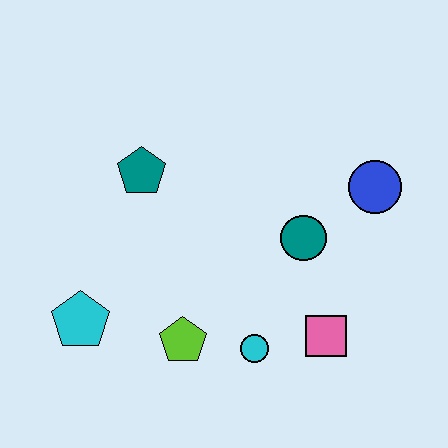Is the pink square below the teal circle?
Yes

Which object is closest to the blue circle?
The teal circle is closest to the blue circle.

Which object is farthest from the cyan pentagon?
The blue circle is farthest from the cyan pentagon.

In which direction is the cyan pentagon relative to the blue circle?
The cyan pentagon is to the left of the blue circle.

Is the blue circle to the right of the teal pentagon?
Yes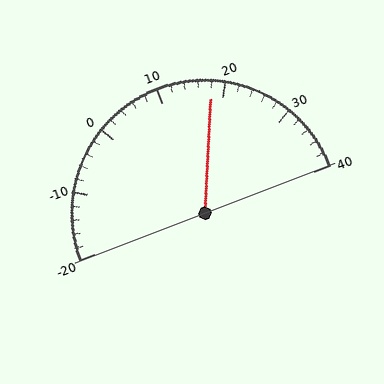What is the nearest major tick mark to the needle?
The nearest major tick mark is 20.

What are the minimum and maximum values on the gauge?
The gauge ranges from -20 to 40.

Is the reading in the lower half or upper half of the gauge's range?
The reading is in the upper half of the range (-20 to 40).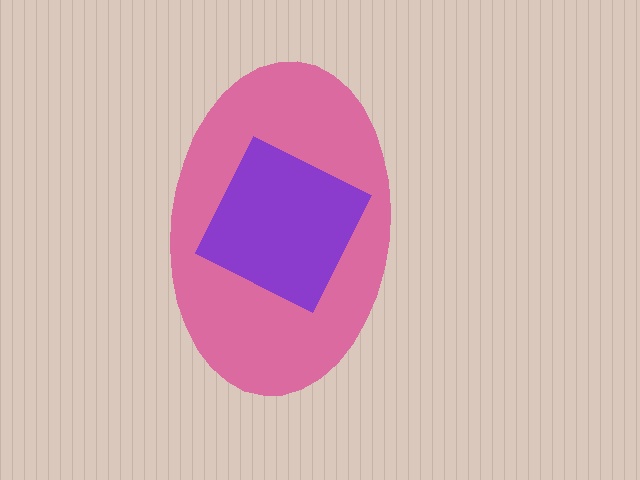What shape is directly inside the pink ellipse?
The purple diamond.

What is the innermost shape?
The purple diamond.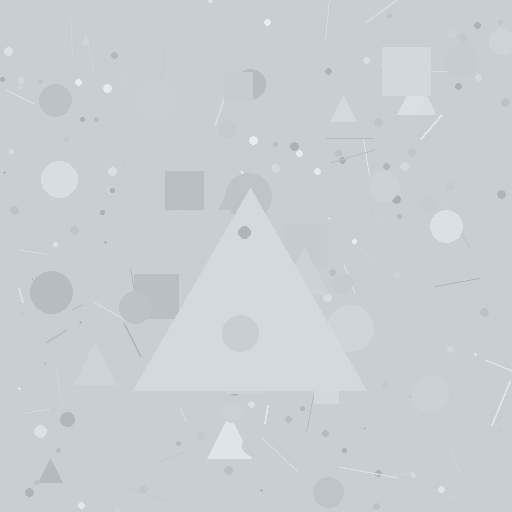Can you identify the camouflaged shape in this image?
The camouflaged shape is a triangle.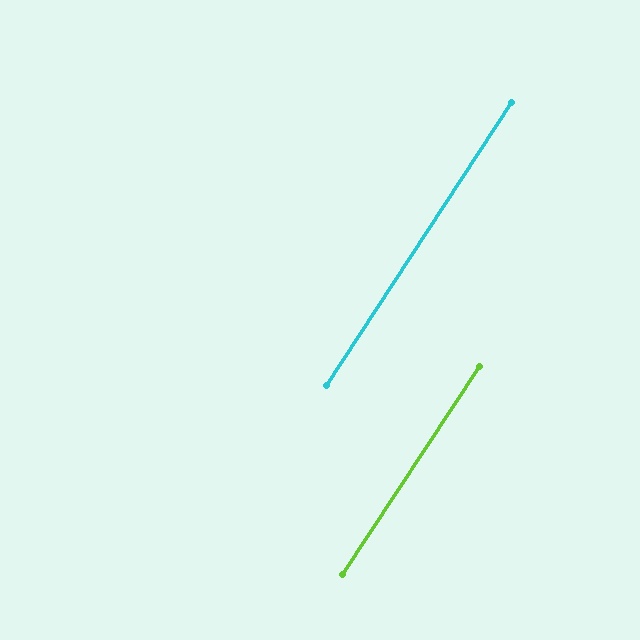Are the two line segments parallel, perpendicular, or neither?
Parallel — their directions differ by only 0.2°.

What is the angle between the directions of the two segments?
Approximately 0 degrees.